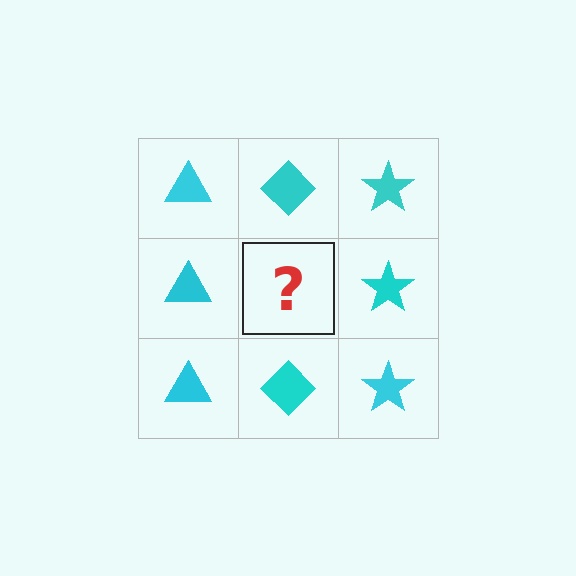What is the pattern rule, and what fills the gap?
The rule is that each column has a consistent shape. The gap should be filled with a cyan diamond.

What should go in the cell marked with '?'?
The missing cell should contain a cyan diamond.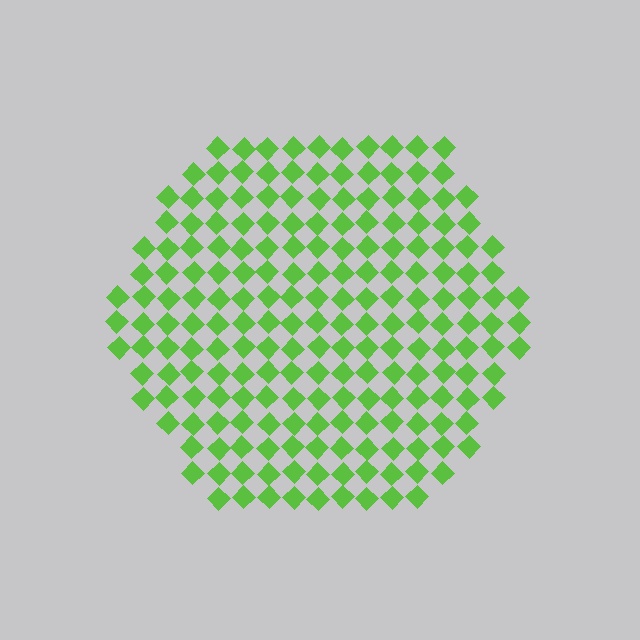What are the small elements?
The small elements are diamonds.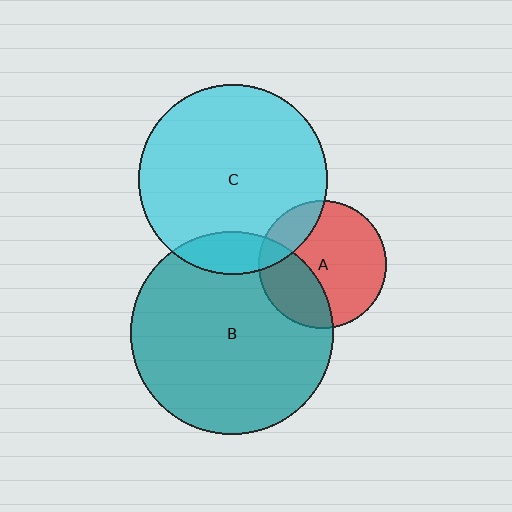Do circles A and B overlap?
Yes.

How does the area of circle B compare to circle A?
Approximately 2.5 times.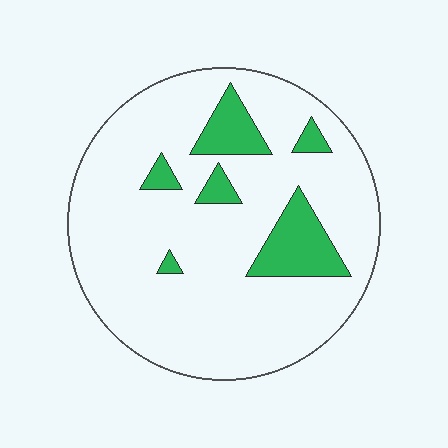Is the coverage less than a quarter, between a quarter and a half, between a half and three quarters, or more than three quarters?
Less than a quarter.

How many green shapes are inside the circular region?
6.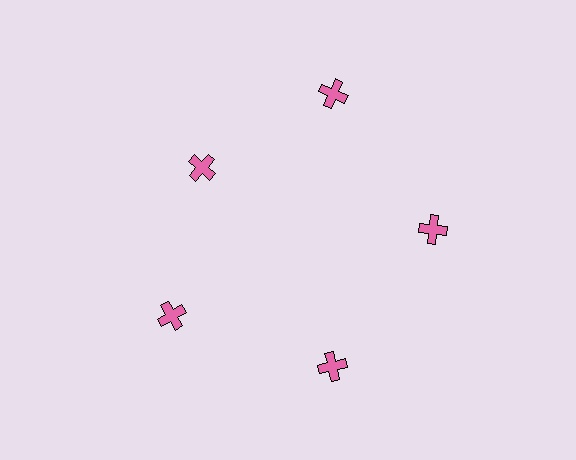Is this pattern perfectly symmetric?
No. The 5 pink crosses are arranged in a ring, but one element near the 10 o'clock position is pulled inward toward the center, breaking the 5-fold rotational symmetry.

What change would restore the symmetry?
The symmetry would be restored by moving it outward, back onto the ring so that all 5 crosses sit at equal angles and equal distance from the center.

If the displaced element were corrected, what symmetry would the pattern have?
It would have 5-fold rotational symmetry — the pattern would map onto itself every 72 degrees.